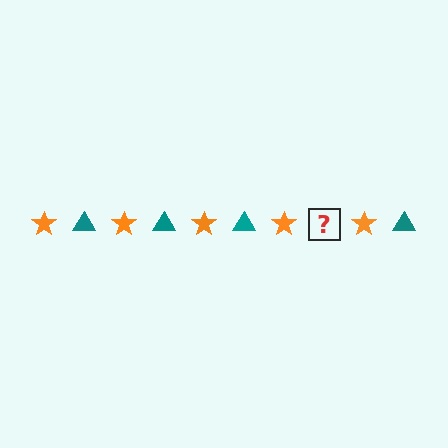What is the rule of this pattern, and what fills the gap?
The rule is that the pattern alternates between orange star and teal triangle. The gap should be filled with a teal triangle.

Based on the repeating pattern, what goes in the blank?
The blank should be a teal triangle.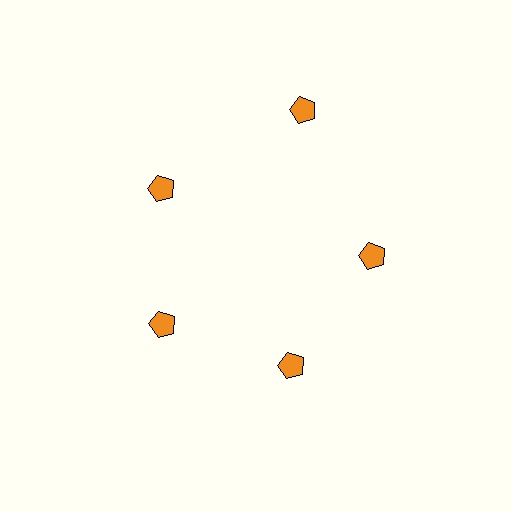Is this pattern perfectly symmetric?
No. The 5 orange pentagons are arranged in a ring, but one element near the 1 o'clock position is pushed outward from the center, breaking the 5-fold rotational symmetry.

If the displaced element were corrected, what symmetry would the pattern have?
It would have 5-fold rotational symmetry — the pattern would map onto itself every 72 degrees.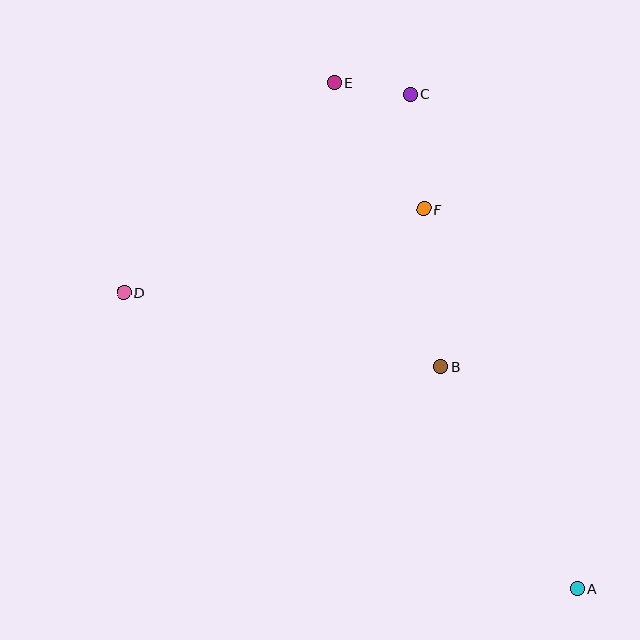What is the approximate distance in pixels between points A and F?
The distance between A and F is approximately 409 pixels.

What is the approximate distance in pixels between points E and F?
The distance between E and F is approximately 155 pixels.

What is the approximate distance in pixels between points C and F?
The distance between C and F is approximately 116 pixels.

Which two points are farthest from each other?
Points A and E are farthest from each other.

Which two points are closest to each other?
Points C and E are closest to each other.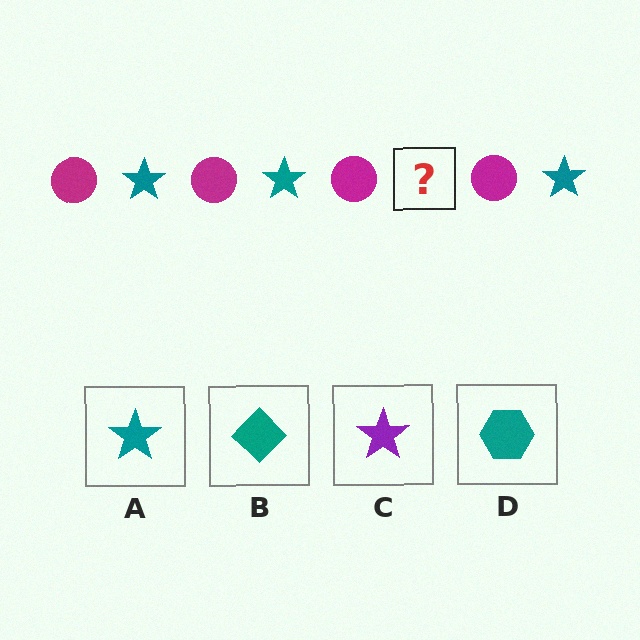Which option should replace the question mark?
Option A.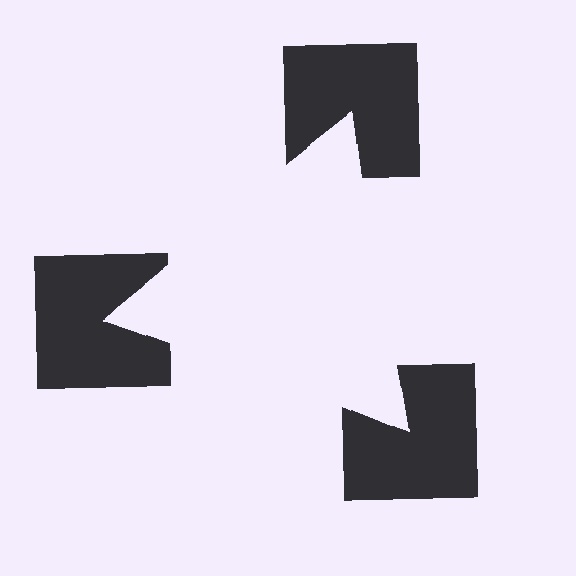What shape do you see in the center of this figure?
An illusory triangle — its edges are inferred from the aligned wedge cuts in the notched squares, not physically drawn.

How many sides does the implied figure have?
3 sides.